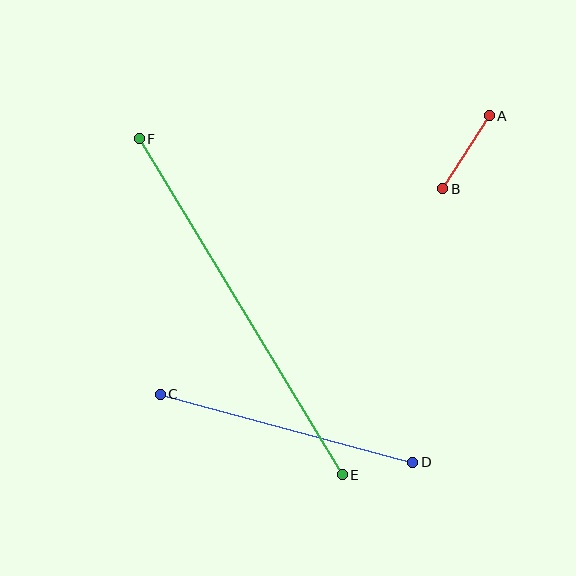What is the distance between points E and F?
The distance is approximately 392 pixels.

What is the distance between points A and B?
The distance is approximately 87 pixels.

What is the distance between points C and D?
The distance is approximately 261 pixels.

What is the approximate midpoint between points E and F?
The midpoint is at approximately (241, 307) pixels.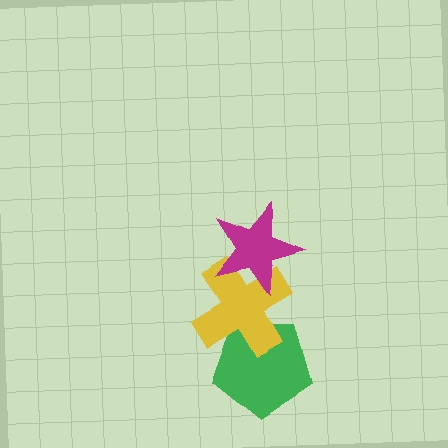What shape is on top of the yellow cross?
The magenta star is on top of the yellow cross.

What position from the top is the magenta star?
The magenta star is 1st from the top.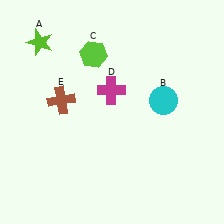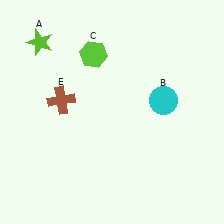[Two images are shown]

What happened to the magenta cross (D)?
The magenta cross (D) was removed in Image 2. It was in the top-left area of Image 1.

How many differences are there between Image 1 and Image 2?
There is 1 difference between the two images.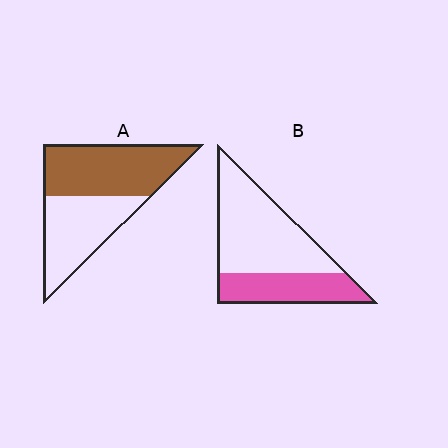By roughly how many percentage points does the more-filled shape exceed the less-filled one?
By roughly 20 percentage points (A over B).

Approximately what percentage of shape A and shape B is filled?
A is approximately 55% and B is approximately 35%.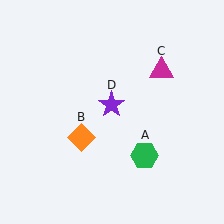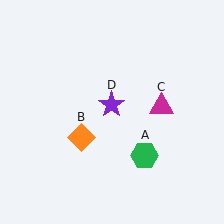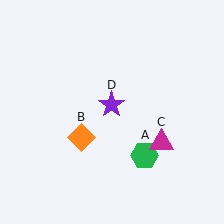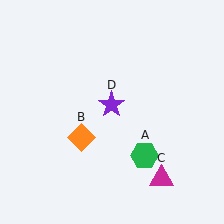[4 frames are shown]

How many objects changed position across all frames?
1 object changed position: magenta triangle (object C).